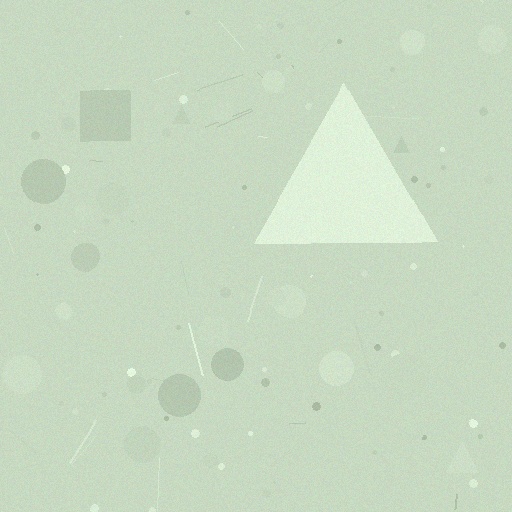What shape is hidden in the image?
A triangle is hidden in the image.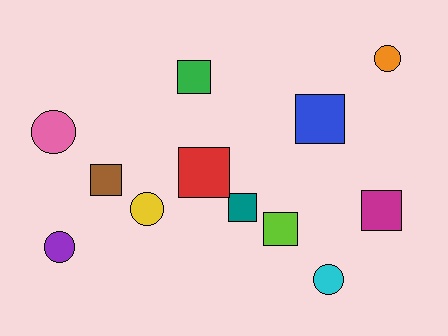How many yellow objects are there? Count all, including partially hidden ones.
There is 1 yellow object.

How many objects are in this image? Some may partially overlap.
There are 12 objects.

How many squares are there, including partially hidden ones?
There are 7 squares.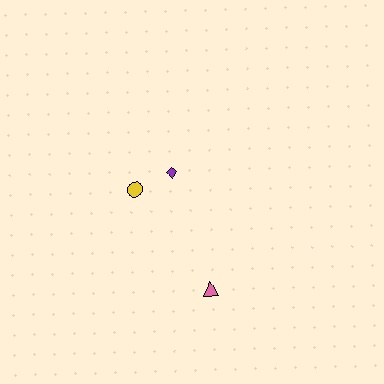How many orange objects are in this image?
There are no orange objects.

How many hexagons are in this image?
There are no hexagons.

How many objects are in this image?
There are 3 objects.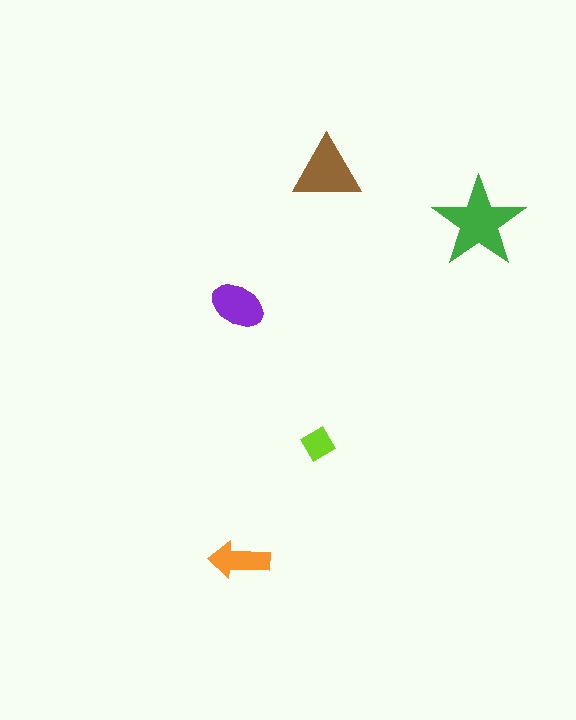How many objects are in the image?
There are 5 objects in the image.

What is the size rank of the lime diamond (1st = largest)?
5th.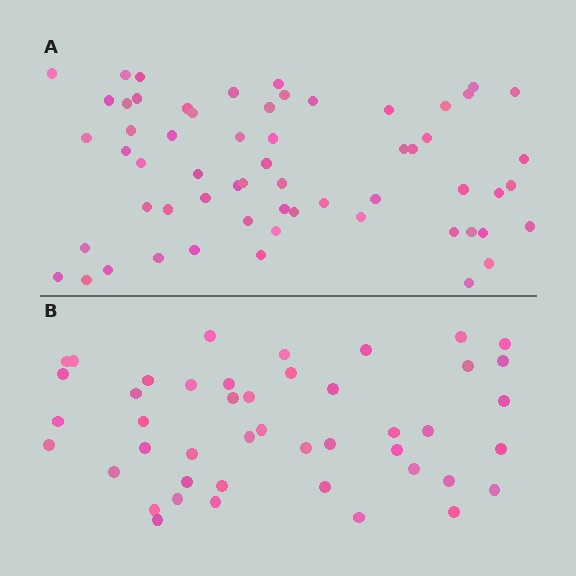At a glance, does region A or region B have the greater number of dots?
Region A (the top region) has more dots.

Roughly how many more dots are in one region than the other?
Region A has approximately 15 more dots than region B.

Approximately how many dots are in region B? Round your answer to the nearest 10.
About 40 dots. (The exact count is 45, which rounds to 40.)